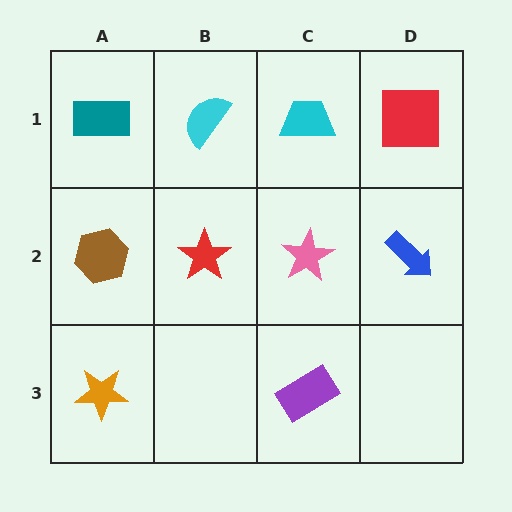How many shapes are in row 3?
2 shapes.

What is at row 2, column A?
A brown hexagon.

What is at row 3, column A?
An orange star.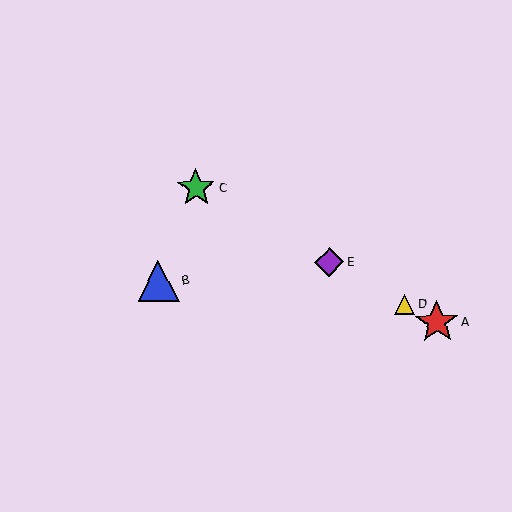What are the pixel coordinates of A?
Object A is at (437, 322).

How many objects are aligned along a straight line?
4 objects (A, C, D, E) are aligned along a straight line.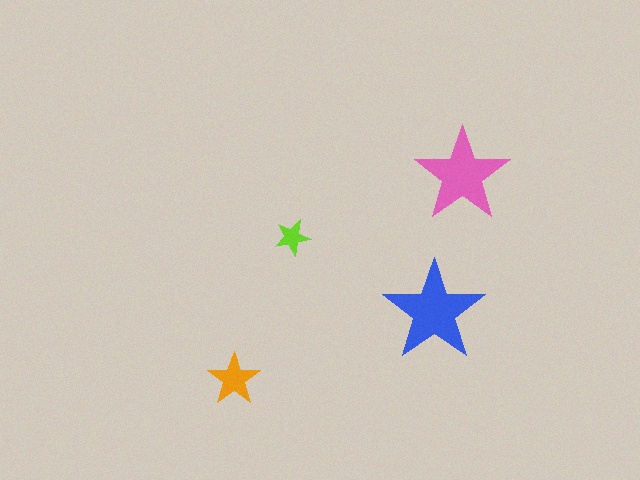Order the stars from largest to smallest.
the blue one, the pink one, the orange one, the lime one.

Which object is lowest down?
The orange star is bottommost.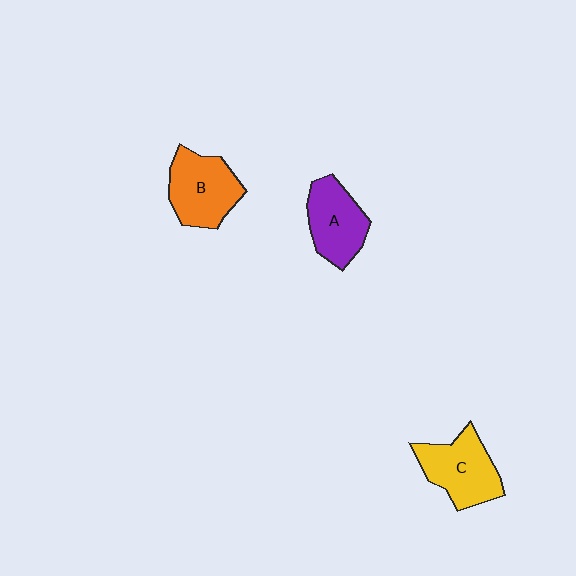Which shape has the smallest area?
Shape A (purple).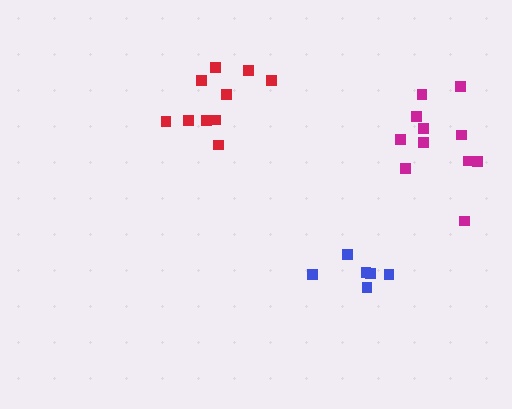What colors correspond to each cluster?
The clusters are colored: blue, magenta, red.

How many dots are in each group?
Group 1: 6 dots, Group 2: 11 dots, Group 3: 10 dots (27 total).